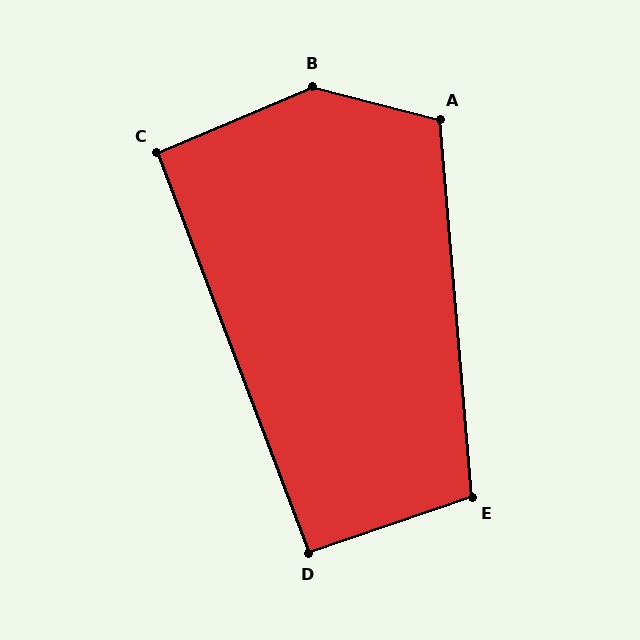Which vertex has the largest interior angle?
B, at approximately 142 degrees.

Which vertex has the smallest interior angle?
D, at approximately 92 degrees.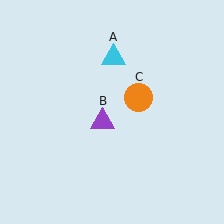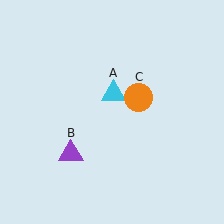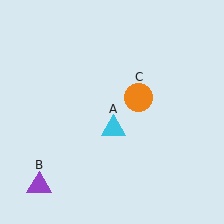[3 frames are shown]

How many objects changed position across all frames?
2 objects changed position: cyan triangle (object A), purple triangle (object B).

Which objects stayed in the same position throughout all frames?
Orange circle (object C) remained stationary.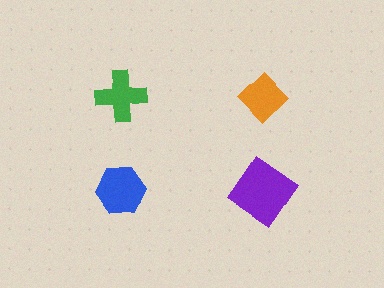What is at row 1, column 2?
An orange diamond.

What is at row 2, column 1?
A blue hexagon.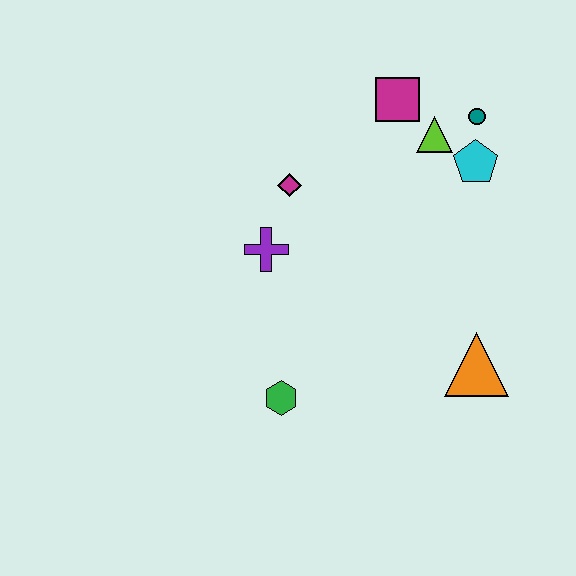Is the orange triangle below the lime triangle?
Yes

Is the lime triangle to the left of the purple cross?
No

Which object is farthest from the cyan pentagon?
The green hexagon is farthest from the cyan pentagon.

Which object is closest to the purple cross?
The magenta diamond is closest to the purple cross.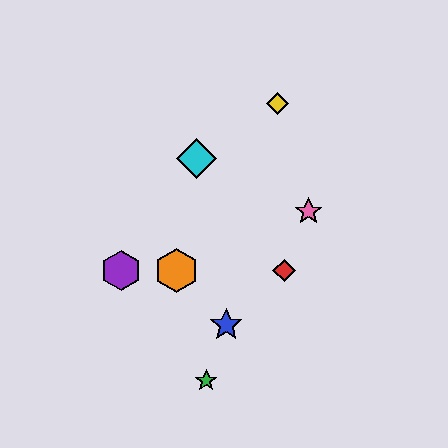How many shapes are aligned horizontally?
3 shapes (the red diamond, the purple hexagon, the orange hexagon) are aligned horizontally.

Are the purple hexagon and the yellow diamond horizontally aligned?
No, the purple hexagon is at y≈270 and the yellow diamond is at y≈103.